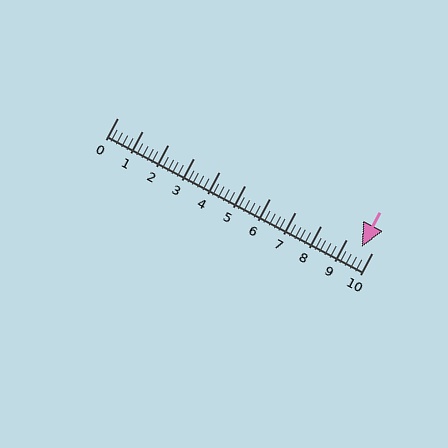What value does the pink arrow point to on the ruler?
The pink arrow points to approximately 9.6.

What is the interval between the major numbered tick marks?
The major tick marks are spaced 1 units apart.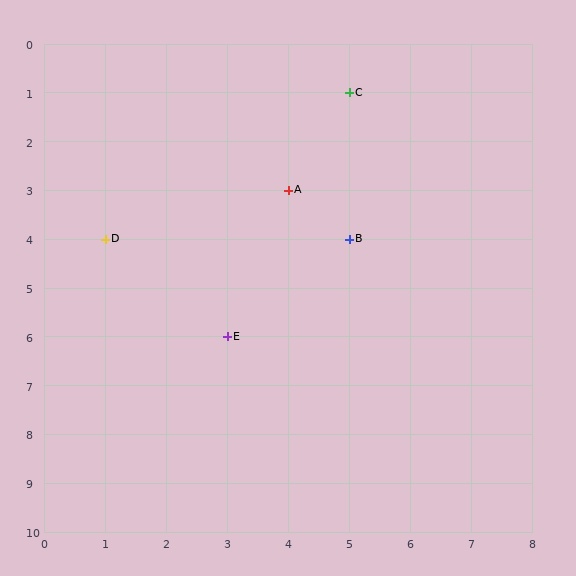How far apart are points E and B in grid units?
Points E and B are 2 columns and 2 rows apart (about 2.8 grid units diagonally).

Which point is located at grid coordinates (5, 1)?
Point C is at (5, 1).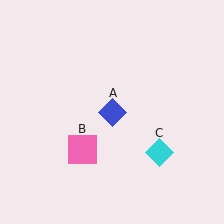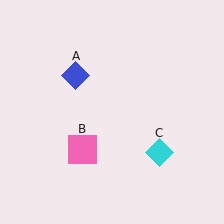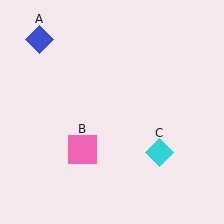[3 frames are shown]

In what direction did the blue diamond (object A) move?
The blue diamond (object A) moved up and to the left.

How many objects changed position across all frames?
1 object changed position: blue diamond (object A).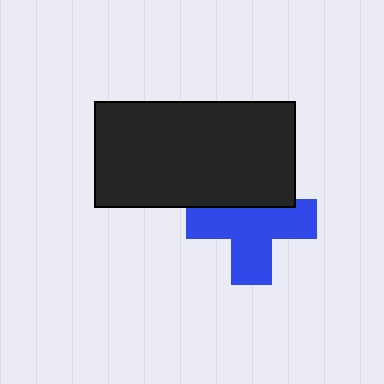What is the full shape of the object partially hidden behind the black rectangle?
The partially hidden object is a blue cross.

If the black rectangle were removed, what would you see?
You would see the complete blue cross.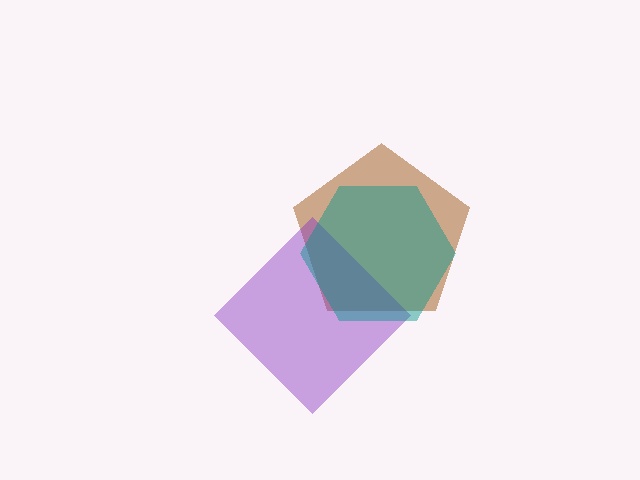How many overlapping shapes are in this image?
There are 3 overlapping shapes in the image.